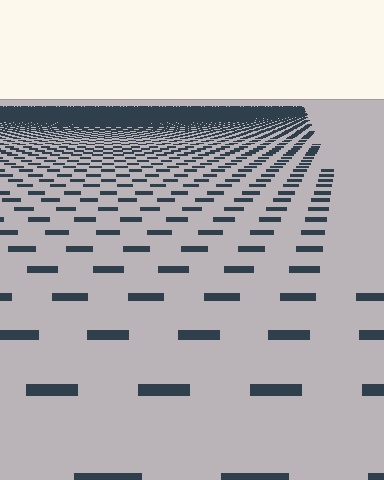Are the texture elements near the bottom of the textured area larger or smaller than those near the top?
Larger. Near the bottom, elements are closer to the viewer and appear at a bigger on-screen size.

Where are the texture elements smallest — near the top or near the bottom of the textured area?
Near the top.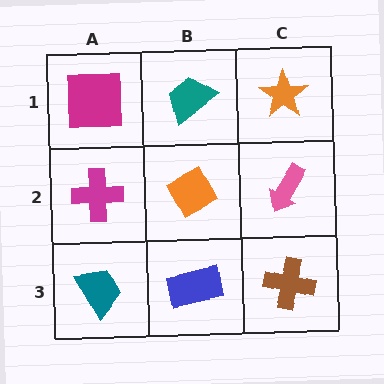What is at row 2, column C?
A pink arrow.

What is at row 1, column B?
A teal trapezoid.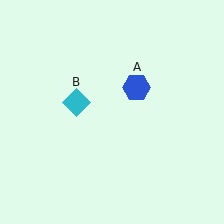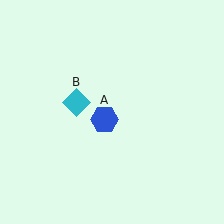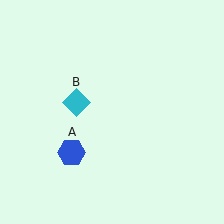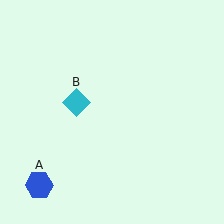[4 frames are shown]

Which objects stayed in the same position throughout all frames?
Cyan diamond (object B) remained stationary.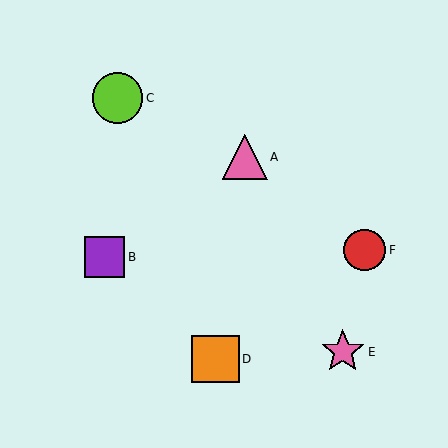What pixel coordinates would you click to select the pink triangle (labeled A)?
Click at (245, 157) to select the pink triangle A.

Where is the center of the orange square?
The center of the orange square is at (216, 359).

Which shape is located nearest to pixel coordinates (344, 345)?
The pink star (labeled E) at (343, 352) is nearest to that location.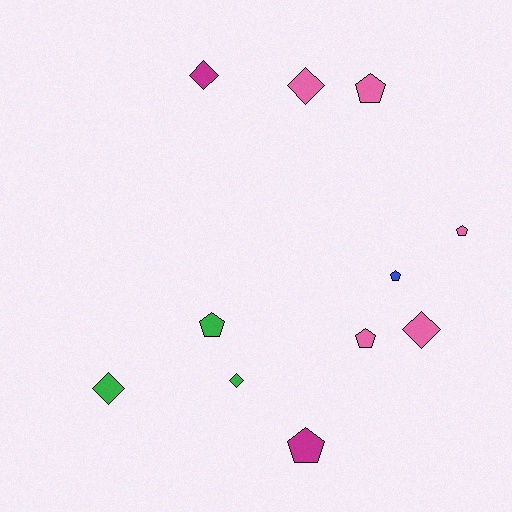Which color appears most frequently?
Pink, with 5 objects.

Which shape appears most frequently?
Pentagon, with 6 objects.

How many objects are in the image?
There are 11 objects.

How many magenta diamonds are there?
There is 1 magenta diamond.